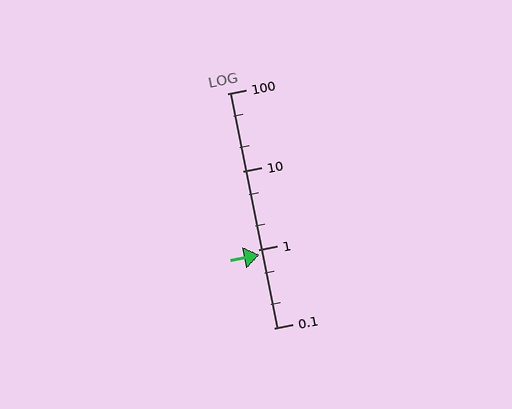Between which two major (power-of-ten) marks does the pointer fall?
The pointer is between 0.1 and 1.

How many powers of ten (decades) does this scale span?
The scale spans 3 decades, from 0.1 to 100.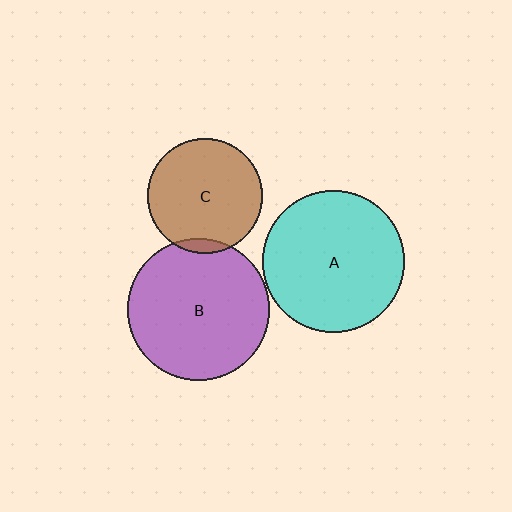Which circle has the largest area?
Circle A (cyan).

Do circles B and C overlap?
Yes.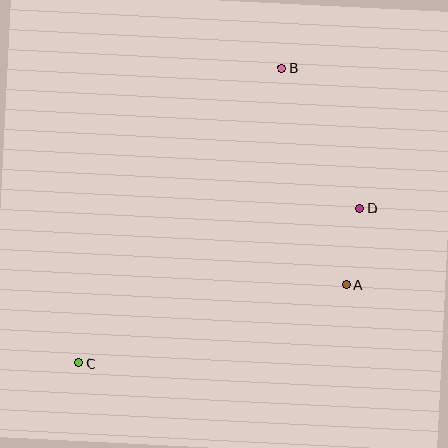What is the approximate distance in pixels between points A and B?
The distance between A and B is approximately 226 pixels.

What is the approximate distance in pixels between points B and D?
The distance between B and D is approximately 161 pixels.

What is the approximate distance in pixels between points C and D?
The distance between C and D is approximately 321 pixels.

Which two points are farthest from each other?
Points B and C are farthest from each other.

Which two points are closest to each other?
Points A and D are closest to each other.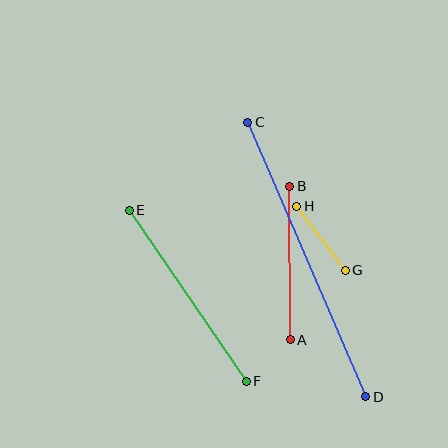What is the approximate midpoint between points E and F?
The midpoint is at approximately (188, 296) pixels.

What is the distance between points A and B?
The distance is approximately 153 pixels.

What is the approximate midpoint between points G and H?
The midpoint is at approximately (321, 238) pixels.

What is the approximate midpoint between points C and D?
The midpoint is at approximately (307, 260) pixels.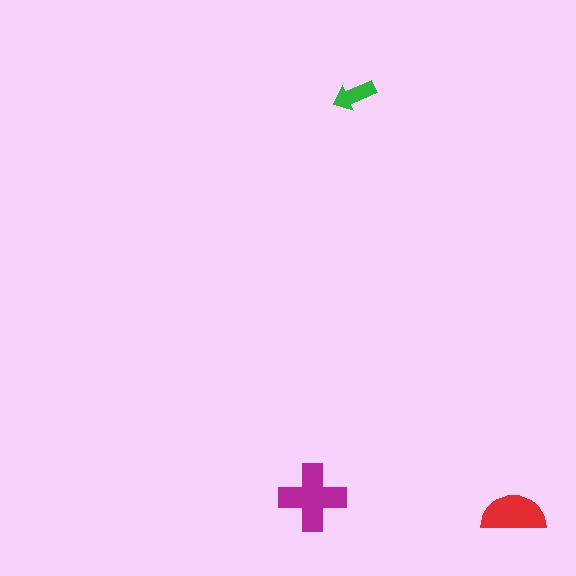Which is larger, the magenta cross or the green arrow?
The magenta cross.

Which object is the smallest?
The green arrow.